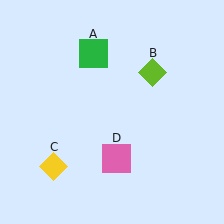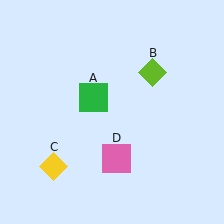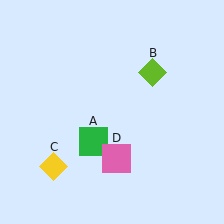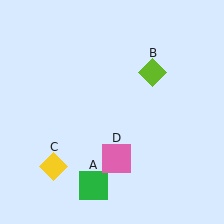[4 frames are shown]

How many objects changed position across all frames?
1 object changed position: green square (object A).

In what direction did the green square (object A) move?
The green square (object A) moved down.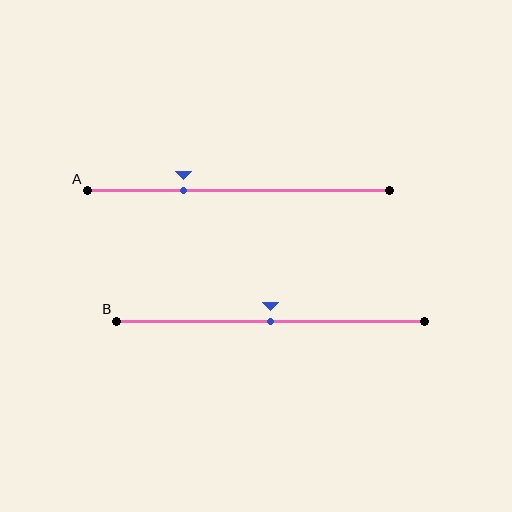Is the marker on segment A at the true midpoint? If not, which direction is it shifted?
No, the marker on segment A is shifted to the left by about 18% of the segment length.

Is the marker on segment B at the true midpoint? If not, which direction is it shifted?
Yes, the marker on segment B is at the true midpoint.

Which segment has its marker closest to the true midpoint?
Segment B has its marker closest to the true midpoint.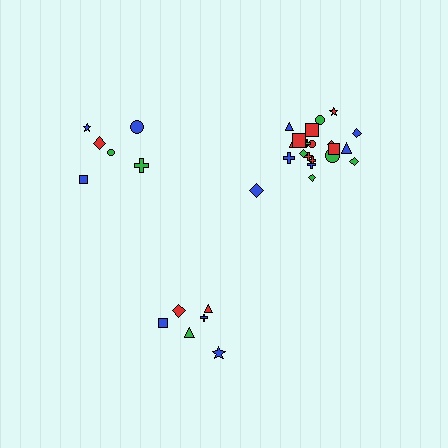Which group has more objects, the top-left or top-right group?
The top-right group.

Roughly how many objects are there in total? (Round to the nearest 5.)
Roughly 35 objects in total.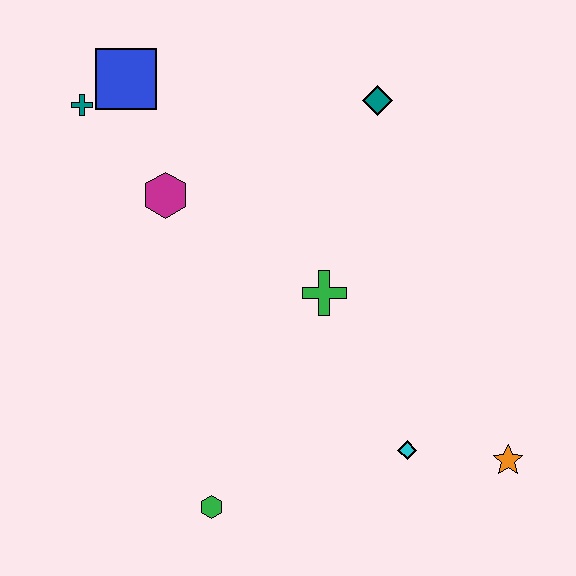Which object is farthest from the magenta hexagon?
The orange star is farthest from the magenta hexagon.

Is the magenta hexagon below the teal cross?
Yes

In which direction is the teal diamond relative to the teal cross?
The teal diamond is to the right of the teal cross.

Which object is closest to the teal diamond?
The green cross is closest to the teal diamond.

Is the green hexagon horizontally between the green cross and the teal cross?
Yes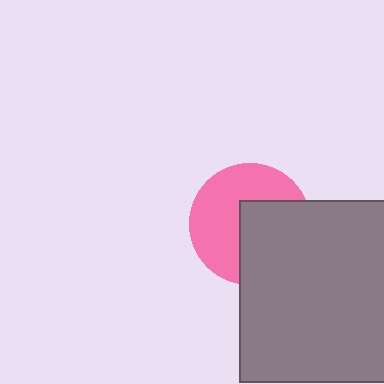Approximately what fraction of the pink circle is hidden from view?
Roughly 45% of the pink circle is hidden behind the gray square.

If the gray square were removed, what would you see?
You would see the complete pink circle.